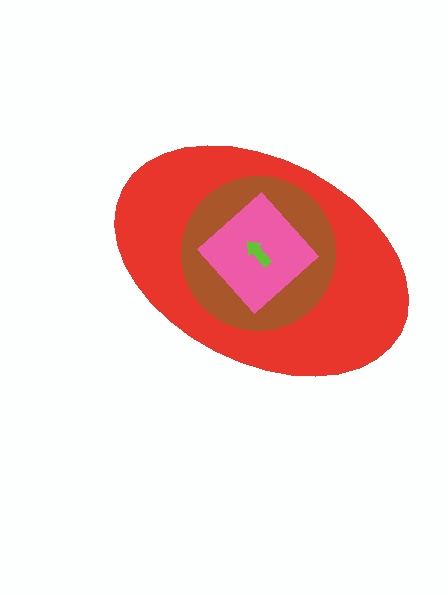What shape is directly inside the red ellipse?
The brown circle.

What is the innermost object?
The lime arrow.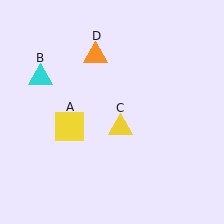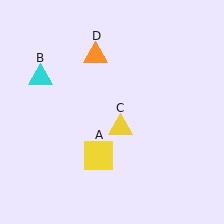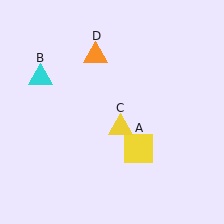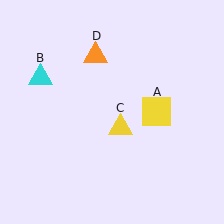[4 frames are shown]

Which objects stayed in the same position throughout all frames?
Cyan triangle (object B) and yellow triangle (object C) and orange triangle (object D) remained stationary.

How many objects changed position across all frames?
1 object changed position: yellow square (object A).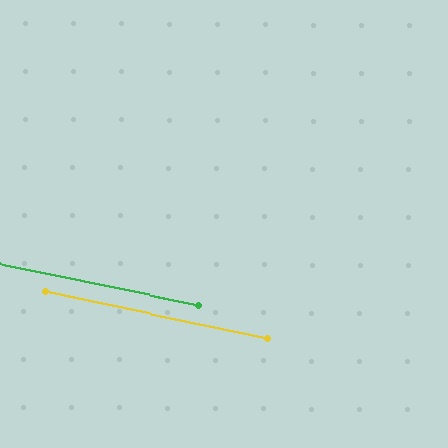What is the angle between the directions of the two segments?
Approximately 0 degrees.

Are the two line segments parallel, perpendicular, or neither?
Parallel — their directions differ by only 0.4°.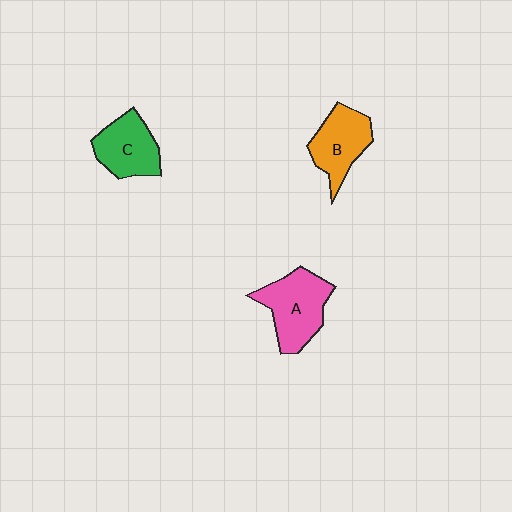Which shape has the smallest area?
Shape C (green).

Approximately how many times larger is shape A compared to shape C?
Approximately 1.2 times.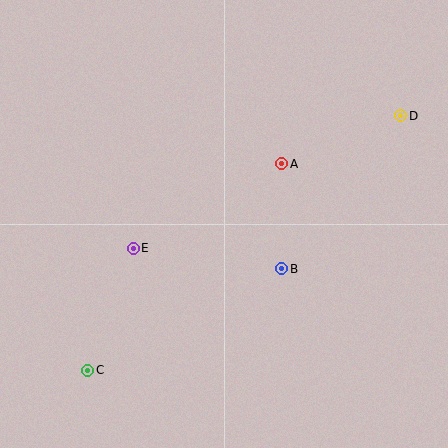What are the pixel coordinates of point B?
Point B is at (282, 269).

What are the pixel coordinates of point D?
Point D is at (401, 116).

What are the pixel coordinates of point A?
Point A is at (282, 164).